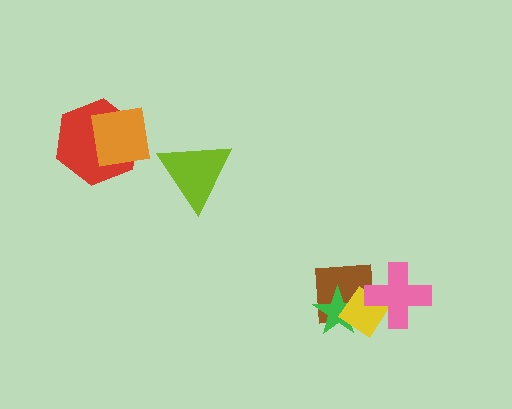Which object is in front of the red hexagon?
The orange square is in front of the red hexagon.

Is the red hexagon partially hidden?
Yes, it is partially covered by another shape.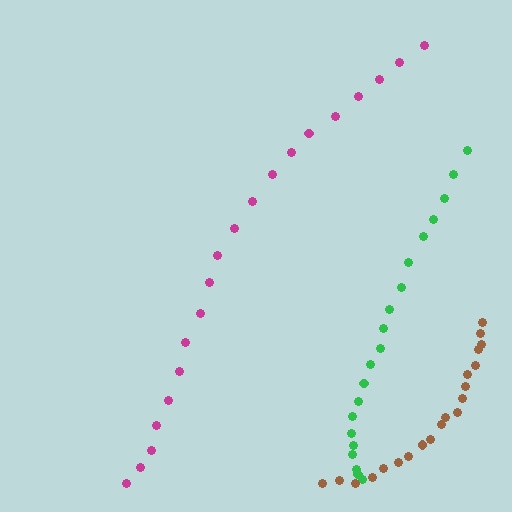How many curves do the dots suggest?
There are 3 distinct paths.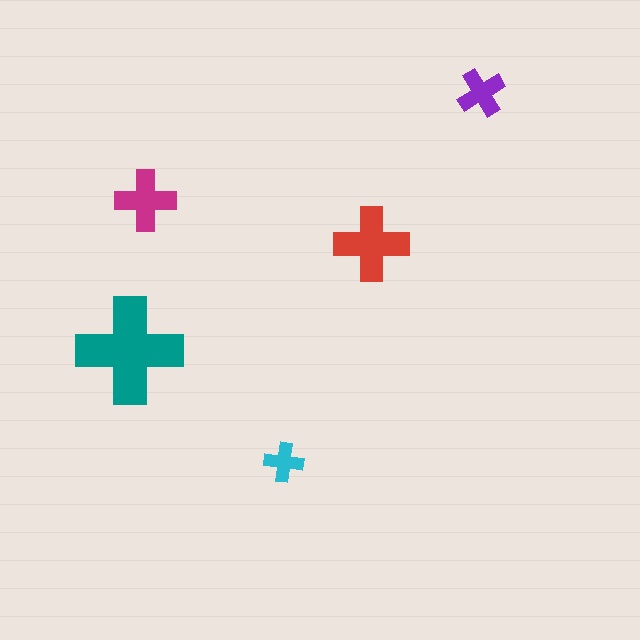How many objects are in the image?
There are 5 objects in the image.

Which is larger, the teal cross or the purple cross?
The teal one.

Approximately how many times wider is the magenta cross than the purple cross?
About 1.5 times wider.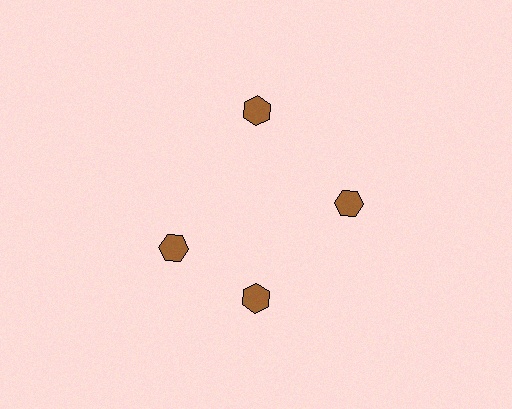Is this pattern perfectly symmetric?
No. The 4 brown hexagons are arranged in a ring, but one element near the 9 o'clock position is rotated out of alignment along the ring, breaking the 4-fold rotational symmetry.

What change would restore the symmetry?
The symmetry would be restored by rotating it back into even spacing with its neighbors so that all 4 hexagons sit at equal angles and equal distance from the center.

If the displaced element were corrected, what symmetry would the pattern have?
It would have 4-fold rotational symmetry — the pattern would map onto itself every 90 degrees.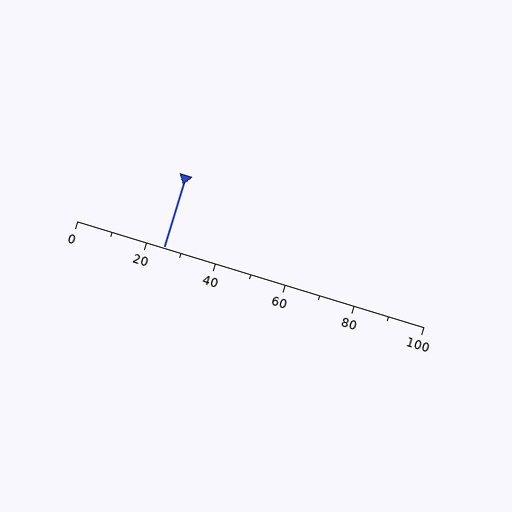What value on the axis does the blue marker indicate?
The marker indicates approximately 25.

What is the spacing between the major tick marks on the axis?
The major ticks are spaced 20 apart.